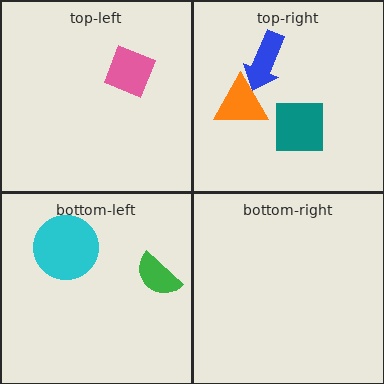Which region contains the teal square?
The top-right region.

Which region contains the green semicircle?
The bottom-left region.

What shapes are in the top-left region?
The pink diamond.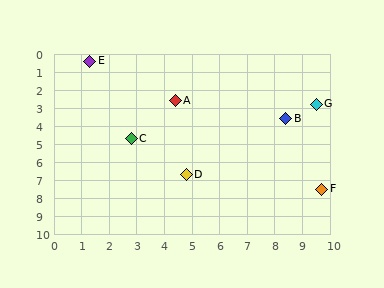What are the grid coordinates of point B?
Point B is at approximately (8.4, 3.6).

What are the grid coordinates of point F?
Point F is at approximately (9.7, 7.5).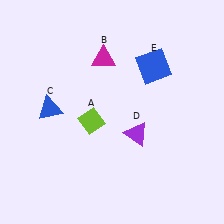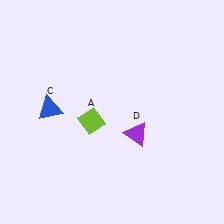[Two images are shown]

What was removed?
The magenta triangle (B), the blue square (E) were removed in Image 2.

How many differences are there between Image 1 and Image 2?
There are 2 differences between the two images.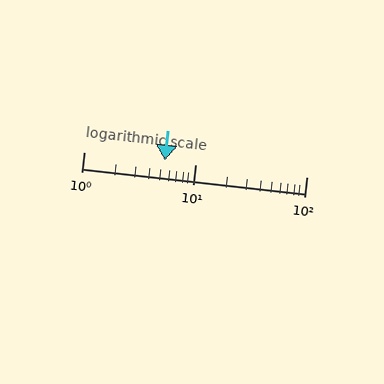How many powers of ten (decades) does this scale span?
The scale spans 2 decades, from 1 to 100.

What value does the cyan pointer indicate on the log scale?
The pointer indicates approximately 5.3.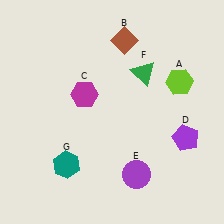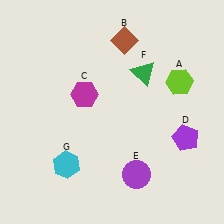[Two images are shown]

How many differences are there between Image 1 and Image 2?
There is 1 difference between the two images.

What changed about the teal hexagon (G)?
In Image 1, G is teal. In Image 2, it changed to cyan.